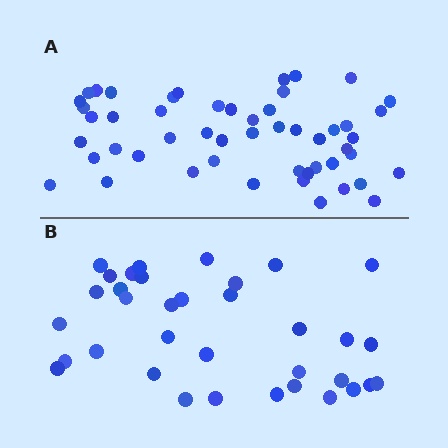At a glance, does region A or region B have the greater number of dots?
Region A (the top region) has more dots.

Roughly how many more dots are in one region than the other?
Region A has approximately 15 more dots than region B.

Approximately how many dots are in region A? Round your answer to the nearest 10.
About 50 dots. (The exact count is 51, which rounds to 50.)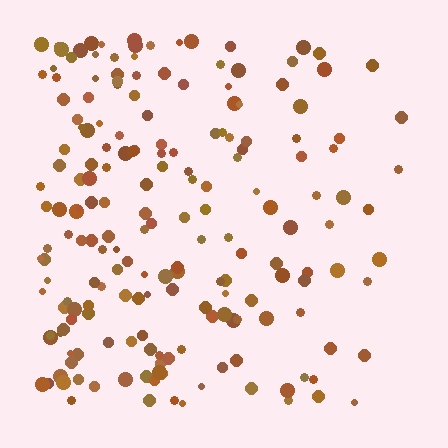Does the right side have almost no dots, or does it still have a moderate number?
Still a moderate number, just noticeably fewer than the left.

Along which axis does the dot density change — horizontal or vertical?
Horizontal.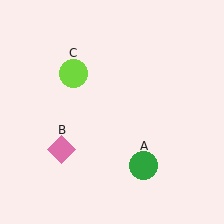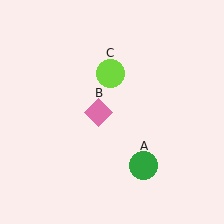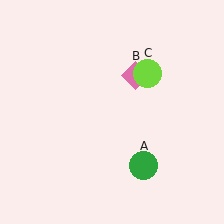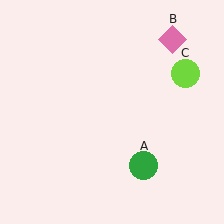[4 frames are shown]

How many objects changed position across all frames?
2 objects changed position: pink diamond (object B), lime circle (object C).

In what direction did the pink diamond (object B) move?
The pink diamond (object B) moved up and to the right.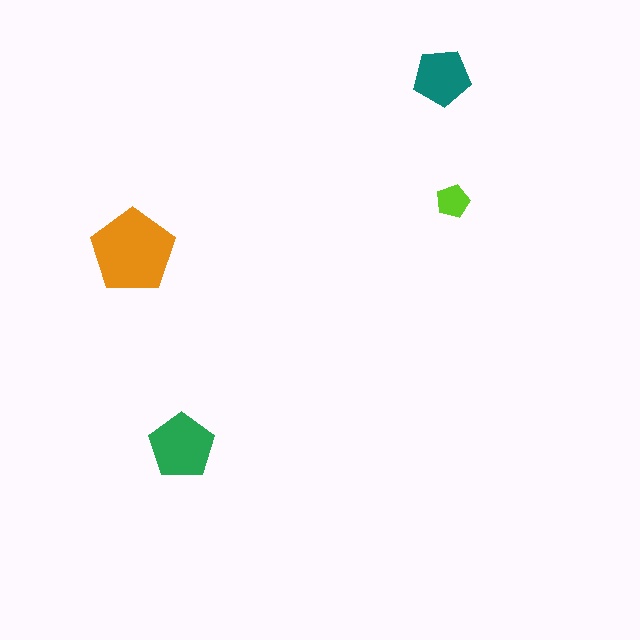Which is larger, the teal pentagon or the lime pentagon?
The teal one.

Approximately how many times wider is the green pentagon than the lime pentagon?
About 2 times wider.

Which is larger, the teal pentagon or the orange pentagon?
The orange one.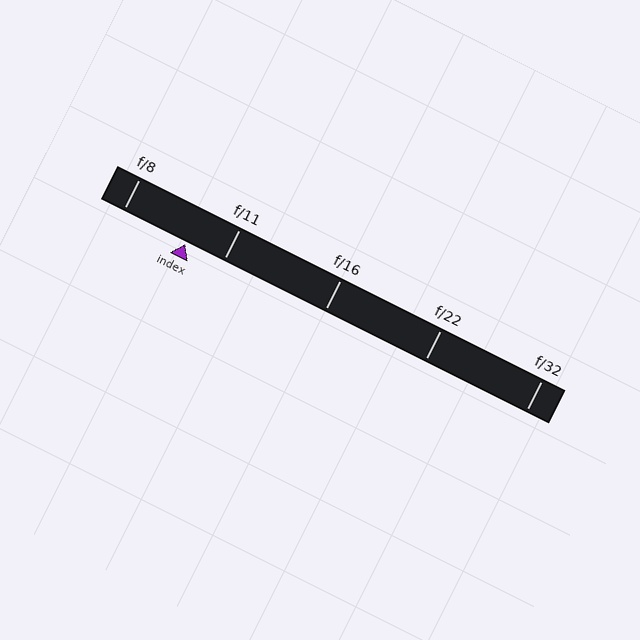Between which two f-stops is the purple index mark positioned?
The index mark is between f/8 and f/11.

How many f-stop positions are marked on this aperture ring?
There are 5 f-stop positions marked.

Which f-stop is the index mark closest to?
The index mark is closest to f/11.